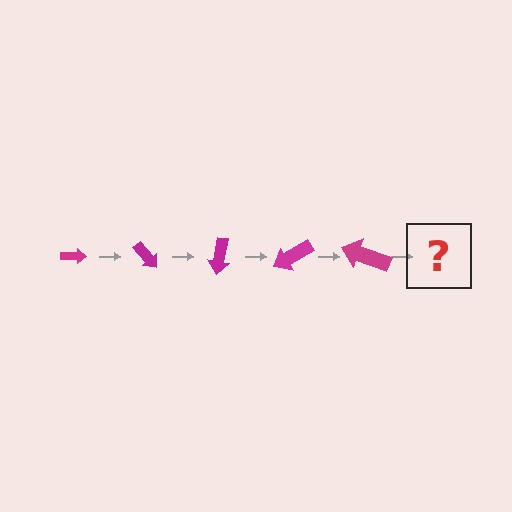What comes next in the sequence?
The next element should be an arrow, larger than the previous one and rotated 250 degrees from the start.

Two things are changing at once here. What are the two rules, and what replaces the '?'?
The two rules are that the arrow grows larger each step and it rotates 50 degrees each step. The '?' should be an arrow, larger than the previous one and rotated 250 degrees from the start.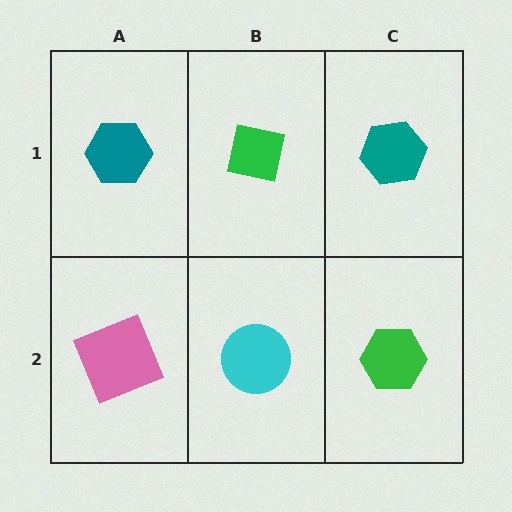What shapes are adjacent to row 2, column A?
A teal hexagon (row 1, column A), a cyan circle (row 2, column B).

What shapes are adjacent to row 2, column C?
A teal hexagon (row 1, column C), a cyan circle (row 2, column B).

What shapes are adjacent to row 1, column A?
A pink square (row 2, column A), a green square (row 1, column B).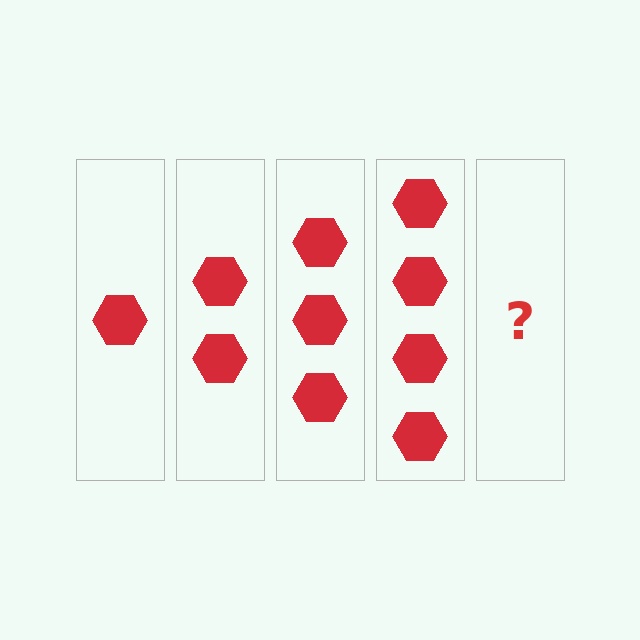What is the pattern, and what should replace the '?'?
The pattern is that each step adds one more hexagon. The '?' should be 5 hexagons.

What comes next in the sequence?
The next element should be 5 hexagons.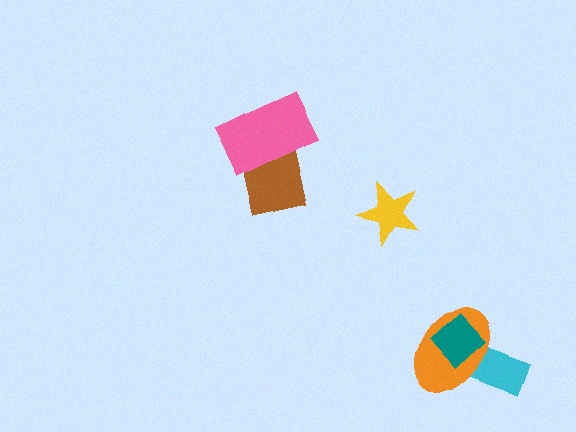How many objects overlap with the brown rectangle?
1 object overlaps with the brown rectangle.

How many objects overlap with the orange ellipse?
2 objects overlap with the orange ellipse.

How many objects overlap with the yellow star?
0 objects overlap with the yellow star.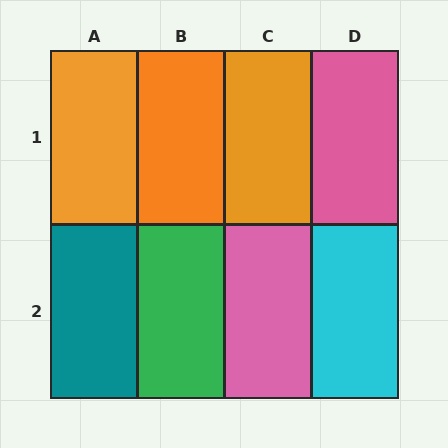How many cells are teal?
1 cell is teal.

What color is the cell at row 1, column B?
Orange.